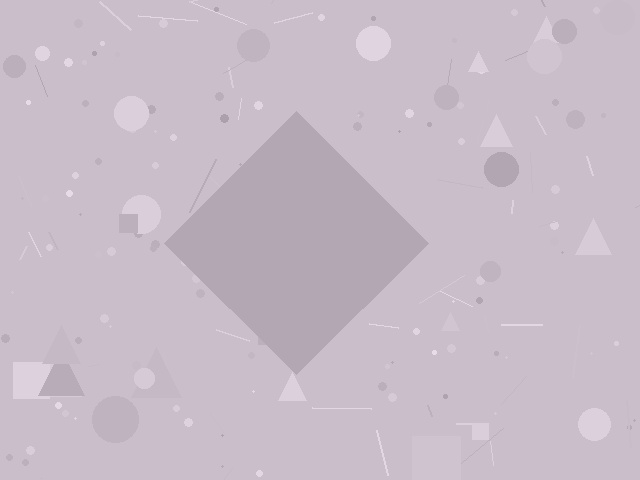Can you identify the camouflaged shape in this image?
The camouflaged shape is a diamond.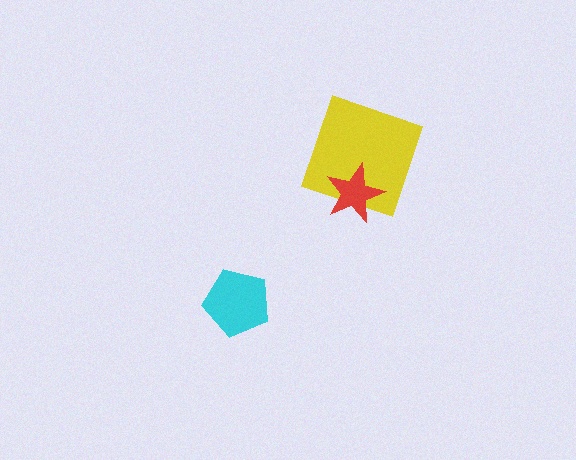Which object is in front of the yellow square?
The red star is in front of the yellow square.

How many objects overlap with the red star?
1 object overlaps with the red star.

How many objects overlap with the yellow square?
1 object overlaps with the yellow square.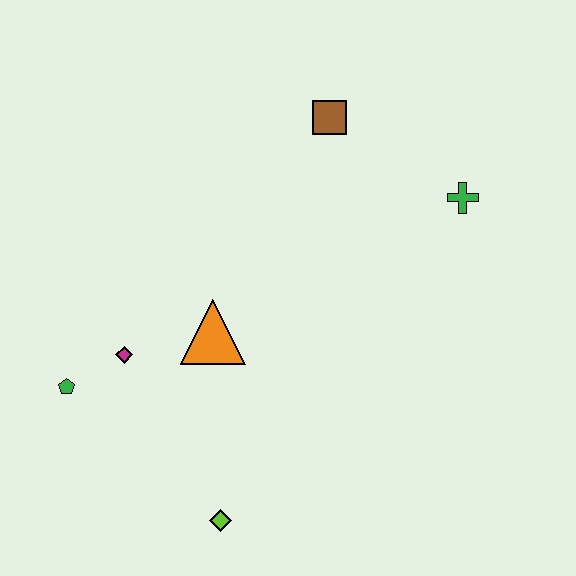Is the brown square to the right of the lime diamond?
Yes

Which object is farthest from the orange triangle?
The green cross is farthest from the orange triangle.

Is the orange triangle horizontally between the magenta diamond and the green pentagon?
No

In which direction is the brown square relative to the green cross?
The brown square is to the left of the green cross.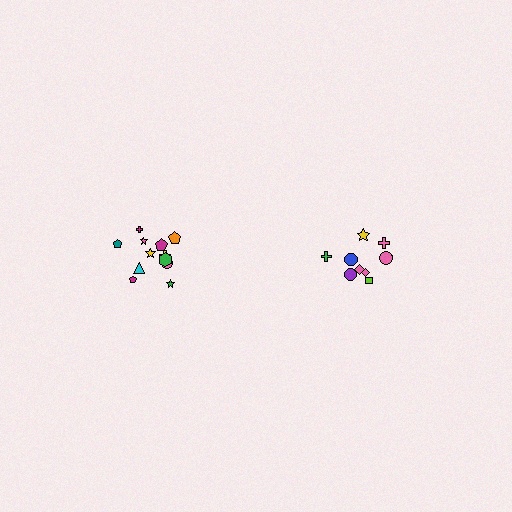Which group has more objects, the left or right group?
The left group.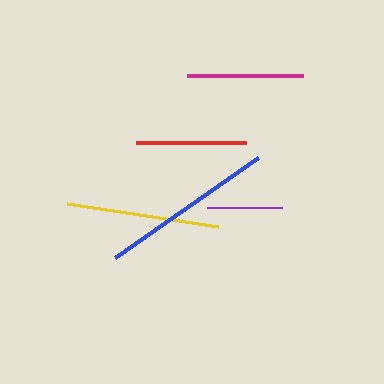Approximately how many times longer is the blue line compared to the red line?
The blue line is approximately 1.6 times the length of the red line.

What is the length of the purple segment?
The purple segment is approximately 75 pixels long.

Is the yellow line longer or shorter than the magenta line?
The yellow line is longer than the magenta line.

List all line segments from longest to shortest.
From longest to shortest: blue, yellow, magenta, red, purple.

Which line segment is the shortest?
The purple line is the shortest at approximately 75 pixels.